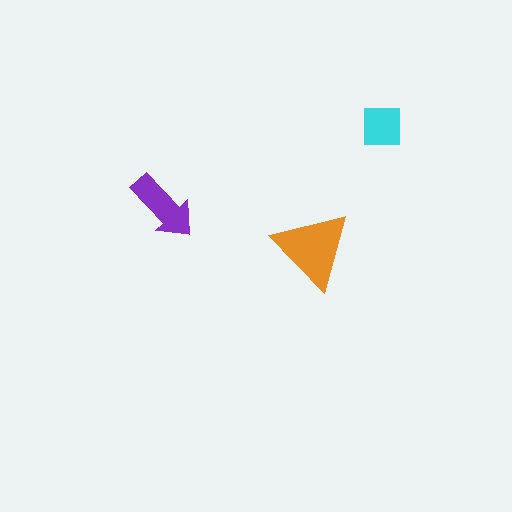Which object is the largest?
The orange triangle.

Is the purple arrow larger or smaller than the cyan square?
Larger.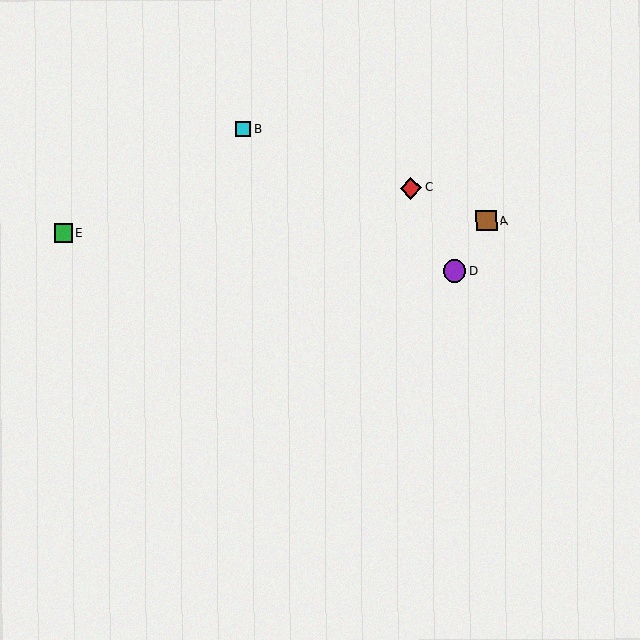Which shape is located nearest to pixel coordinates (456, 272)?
The purple circle (labeled D) at (454, 271) is nearest to that location.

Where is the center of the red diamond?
The center of the red diamond is at (411, 188).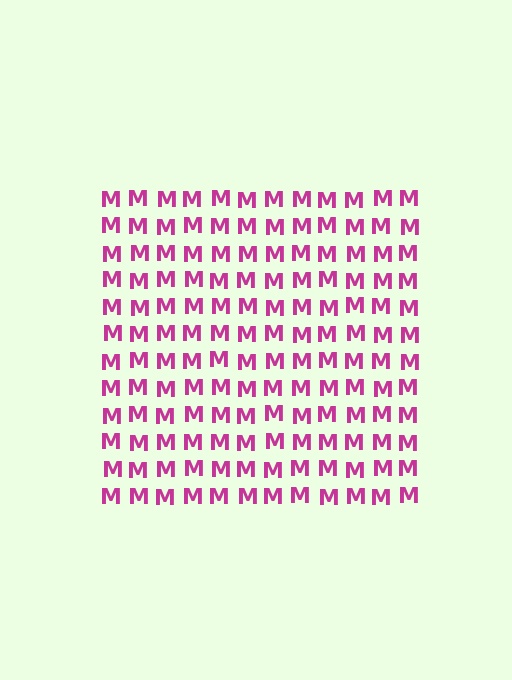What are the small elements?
The small elements are letter M's.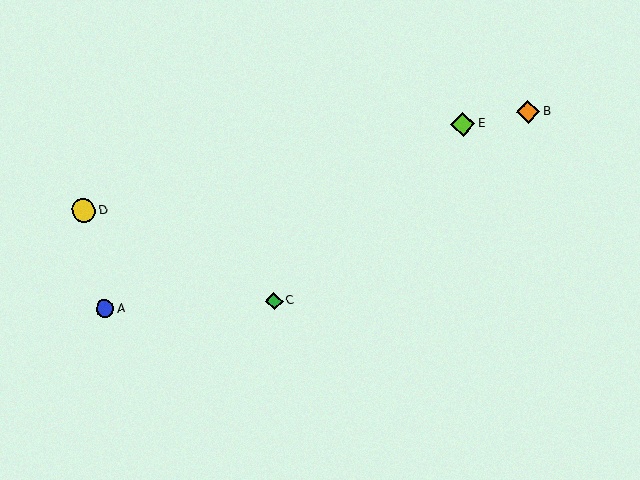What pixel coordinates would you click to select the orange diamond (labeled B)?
Click at (528, 112) to select the orange diamond B.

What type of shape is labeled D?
Shape D is a yellow circle.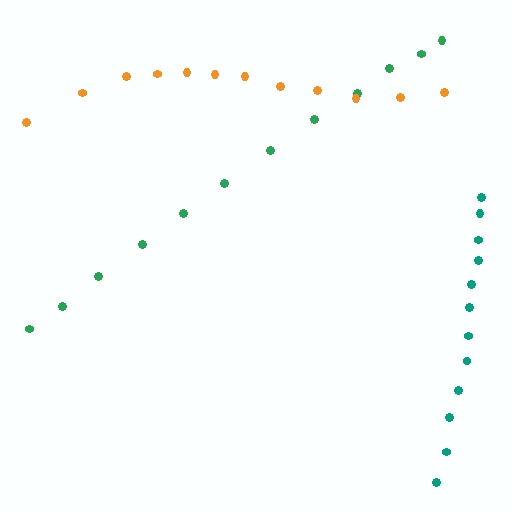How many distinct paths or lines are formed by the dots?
There are 3 distinct paths.